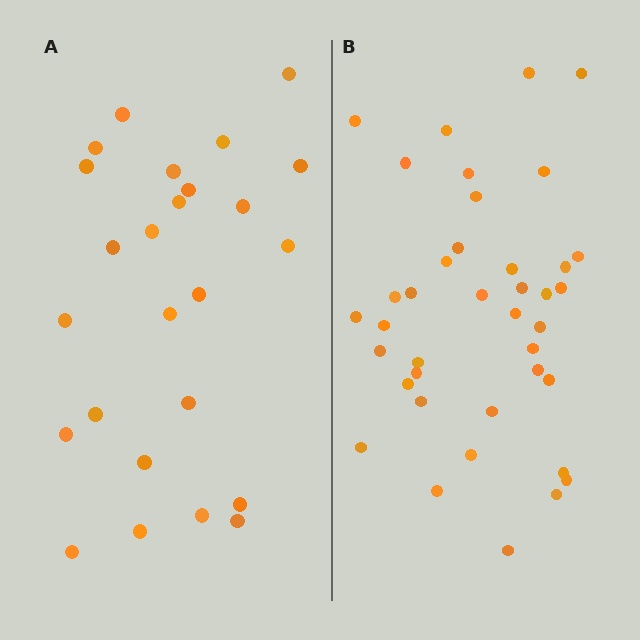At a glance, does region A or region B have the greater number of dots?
Region B (the right region) has more dots.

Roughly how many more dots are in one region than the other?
Region B has approximately 15 more dots than region A.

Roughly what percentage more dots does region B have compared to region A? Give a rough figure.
About 55% more.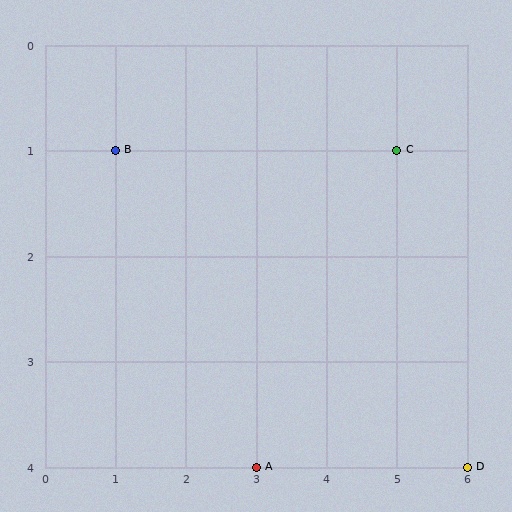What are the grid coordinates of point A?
Point A is at grid coordinates (3, 4).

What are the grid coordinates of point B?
Point B is at grid coordinates (1, 1).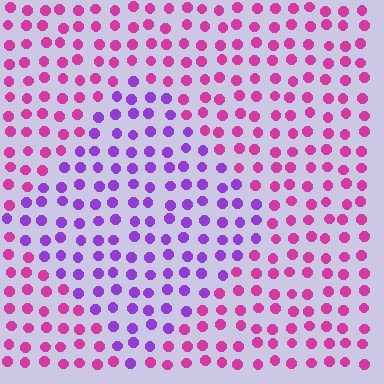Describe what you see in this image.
The image is filled with small magenta elements in a uniform arrangement. A diamond-shaped region is visible where the elements are tinted to a slightly different hue, forming a subtle color boundary.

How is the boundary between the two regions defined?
The boundary is defined purely by a slight shift in hue (about 45 degrees). Spacing, size, and orientation are identical on both sides.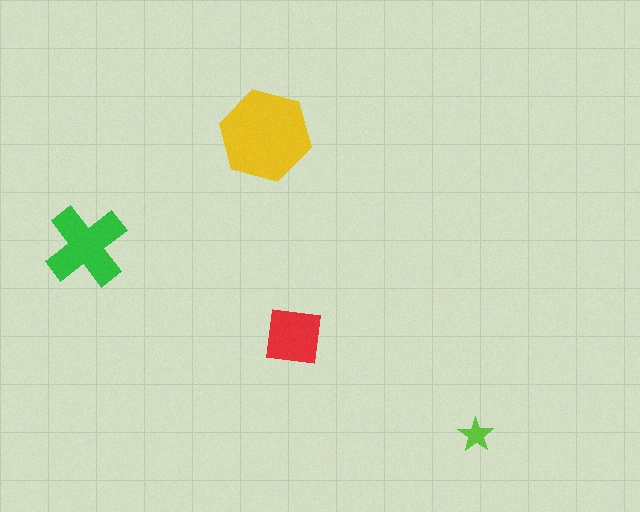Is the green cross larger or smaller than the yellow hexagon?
Smaller.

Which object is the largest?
The yellow hexagon.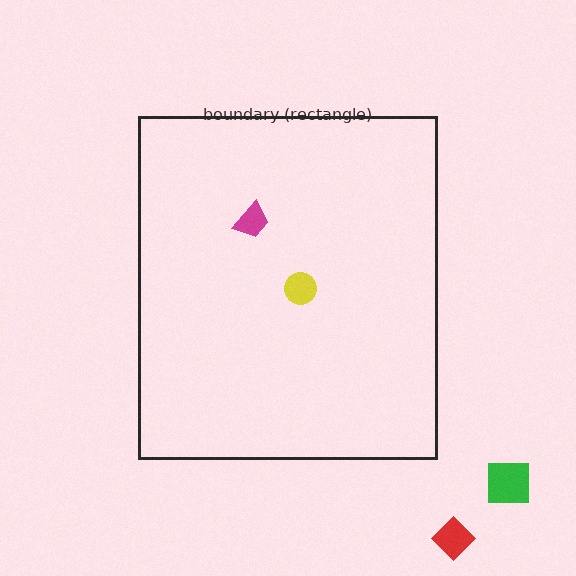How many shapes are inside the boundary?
2 inside, 2 outside.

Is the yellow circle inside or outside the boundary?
Inside.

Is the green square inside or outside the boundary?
Outside.